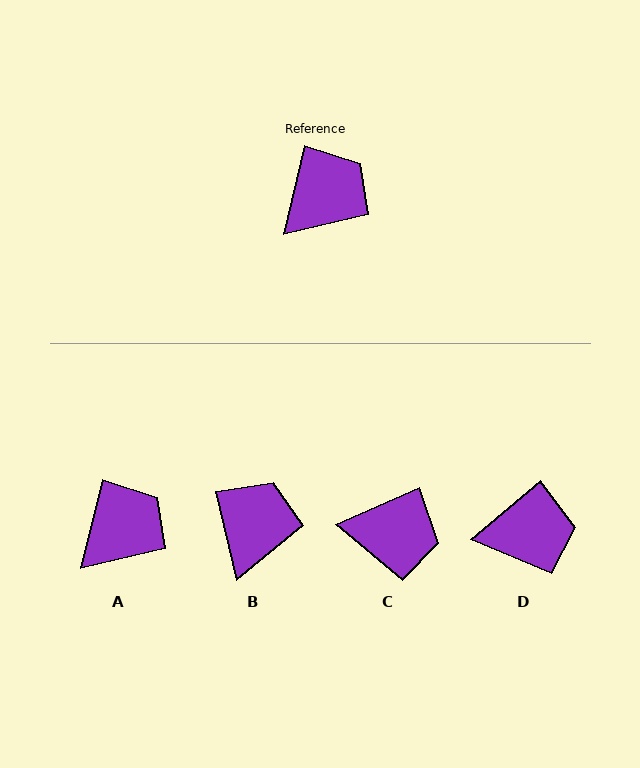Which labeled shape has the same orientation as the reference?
A.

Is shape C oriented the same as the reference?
No, it is off by about 53 degrees.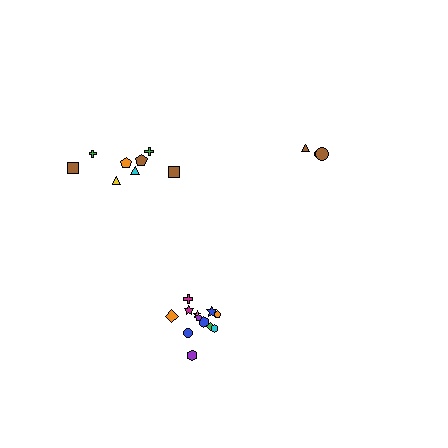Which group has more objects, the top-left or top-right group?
The top-left group.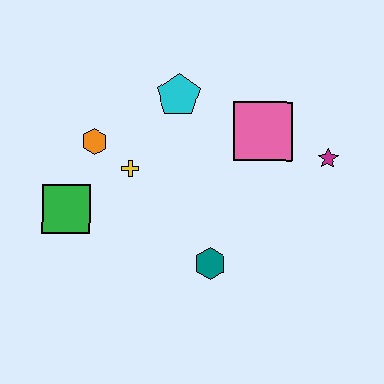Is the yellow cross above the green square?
Yes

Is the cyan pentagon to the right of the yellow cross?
Yes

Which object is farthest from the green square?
The magenta star is farthest from the green square.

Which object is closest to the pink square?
The magenta star is closest to the pink square.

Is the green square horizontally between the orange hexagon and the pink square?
No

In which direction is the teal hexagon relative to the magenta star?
The teal hexagon is to the left of the magenta star.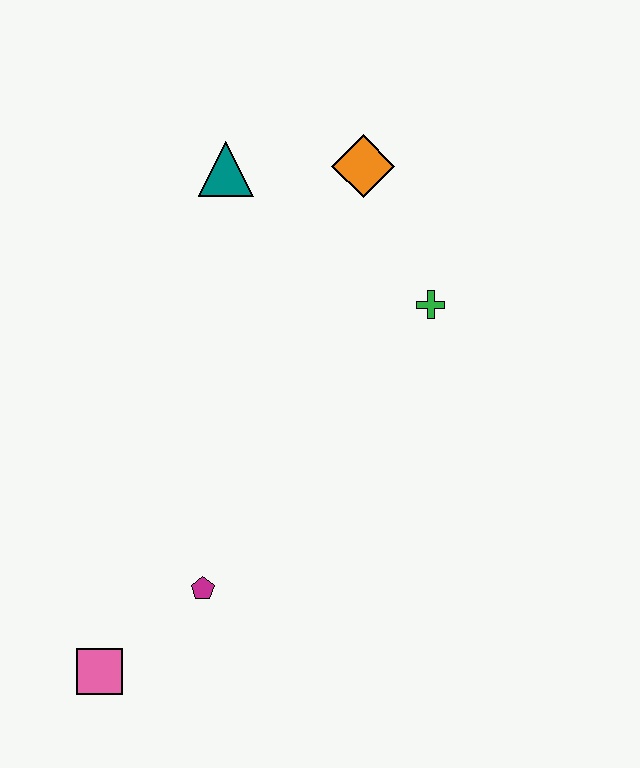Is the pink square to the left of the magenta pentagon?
Yes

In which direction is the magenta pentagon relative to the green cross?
The magenta pentagon is below the green cross.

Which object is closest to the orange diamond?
The teal triangle is closest to the orange diamond.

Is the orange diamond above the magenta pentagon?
Yes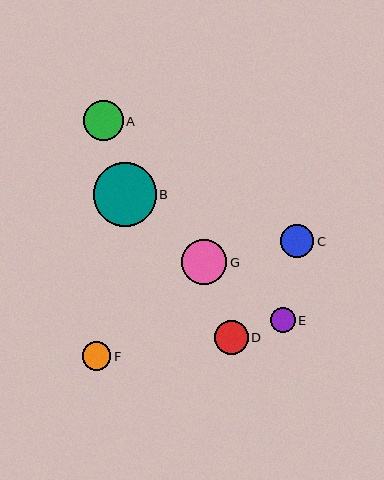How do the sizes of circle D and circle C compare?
Circle D and circle C are approximately the same size.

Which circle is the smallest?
Circle E is the smallest with a size of approximately 25 pixels.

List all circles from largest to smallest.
From largest to smallest: B, G, A, D, C, F, E.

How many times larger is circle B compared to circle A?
Circle B is approximately 1.6 times the size of circle A.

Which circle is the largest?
Circle B is the largest with a size of approximately 63 pixels.